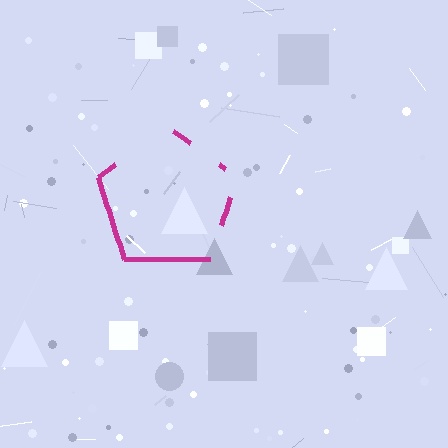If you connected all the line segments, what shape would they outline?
They would outline a pentagon.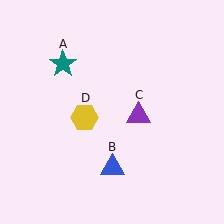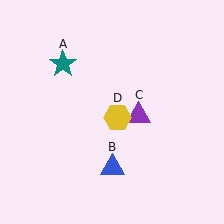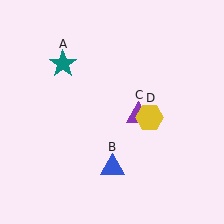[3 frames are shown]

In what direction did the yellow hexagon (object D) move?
The yellow hexagon (object D) moved right.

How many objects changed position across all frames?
1 object changed position: yellow hexagon (object D).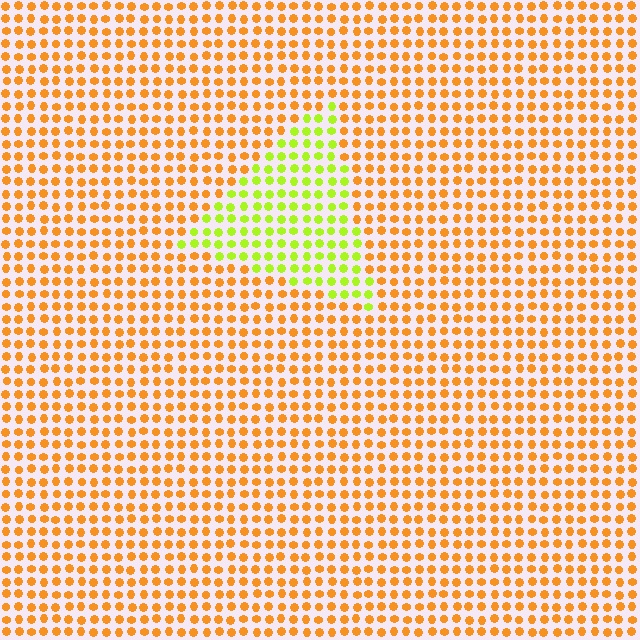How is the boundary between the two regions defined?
The boundary is defined purely by a slight shift in hue (about 50 degrees). Spacing, size, and orientation are identical on both sides.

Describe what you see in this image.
The image is filled with small orange elements in a uniform arrangement. A triangle-shaped region is visible where the elements are tinted to a slightly different hue, forming a subtle color boundary.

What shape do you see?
I see a triangle.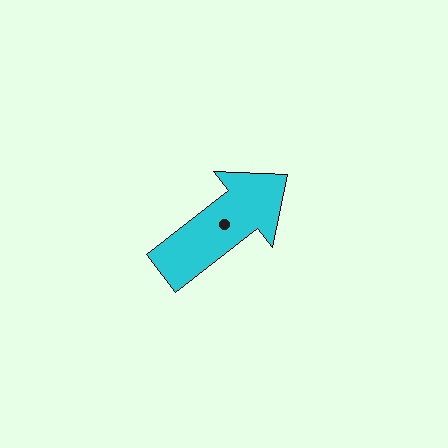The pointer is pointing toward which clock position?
Roughly 2 o'clock.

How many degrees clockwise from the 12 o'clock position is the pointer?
Approximately 52 degrees.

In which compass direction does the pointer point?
Northeast.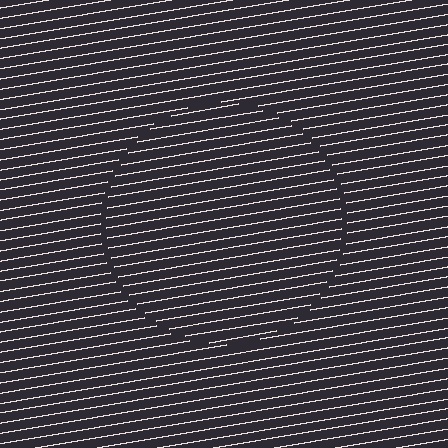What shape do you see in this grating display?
An illusory circle. The interior of the shape contains the same grating, shifted by half a period — the contour is defined by the phase discontinuity where line-ends from the inner and outer gratings abut.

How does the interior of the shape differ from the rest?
The interior of the shape contains the same grating, shifted by half a period — the contour is defined by the phase discontinuity where line-ends from the inner and outer gratings abut.